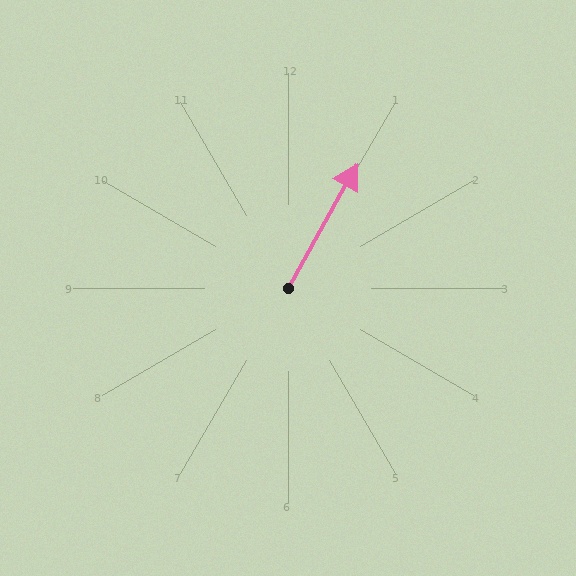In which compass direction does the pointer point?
Northeast.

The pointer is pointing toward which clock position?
Roughly 1 o'clock.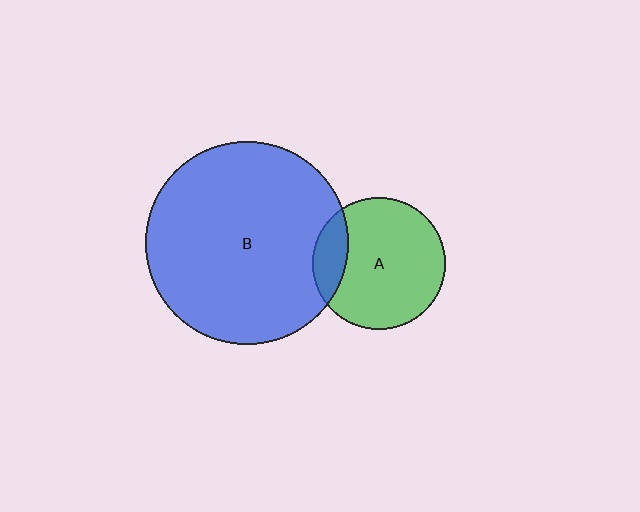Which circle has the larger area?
Circle B (blue).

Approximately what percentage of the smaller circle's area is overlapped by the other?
Approximately 15%.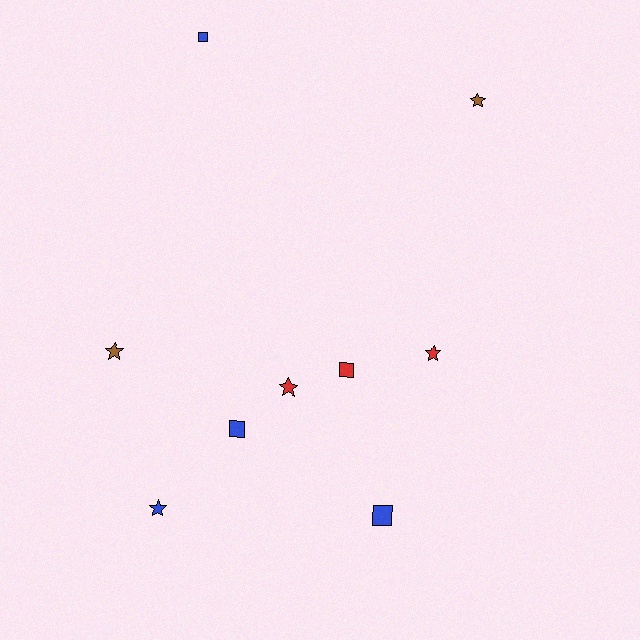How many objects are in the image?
There are 9 objects.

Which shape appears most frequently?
Star, with 5 objects.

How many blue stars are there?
There is 1 blue star.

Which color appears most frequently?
Blue, with 4 objects.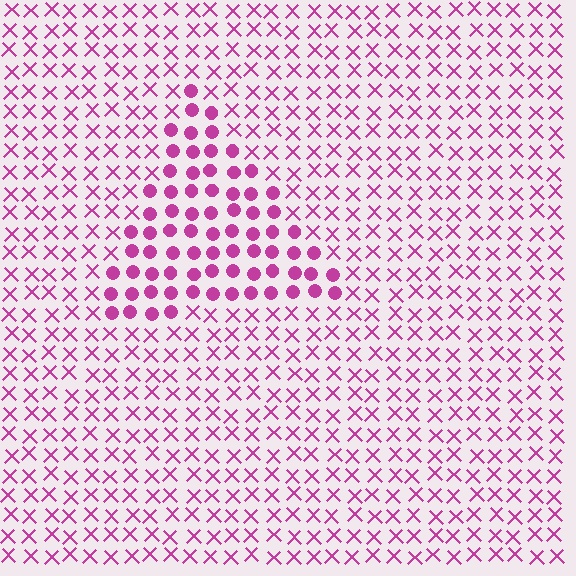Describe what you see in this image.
The image is filled with small magenta elements arranged in a uniform grid. A triangle-shaped region contains circles, while the surrounding area contains X marks. The boundary is defined purely by the change in element shape.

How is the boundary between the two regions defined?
The boundary is defined by a change in element shape: circles inside vs. X marks outside. All elements share the same color and spacing.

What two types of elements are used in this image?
The image uses circles inside the triangle region and X marks outside it.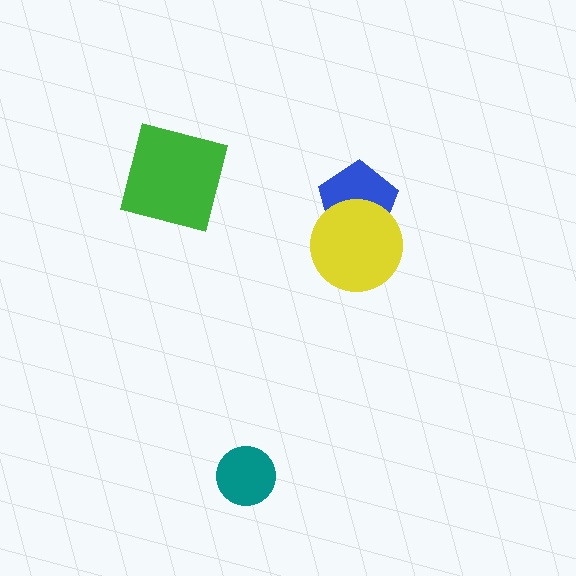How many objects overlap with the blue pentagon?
1 object overlaps with the blue pentagon.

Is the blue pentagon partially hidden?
Yes, it is partially covered by another shape.